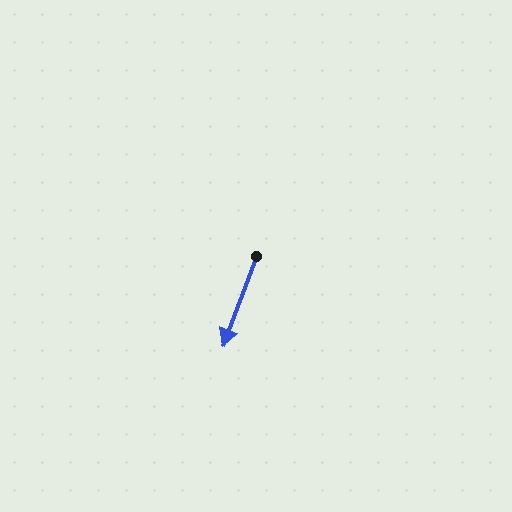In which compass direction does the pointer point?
South.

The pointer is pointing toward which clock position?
Roughly 7 o'clock.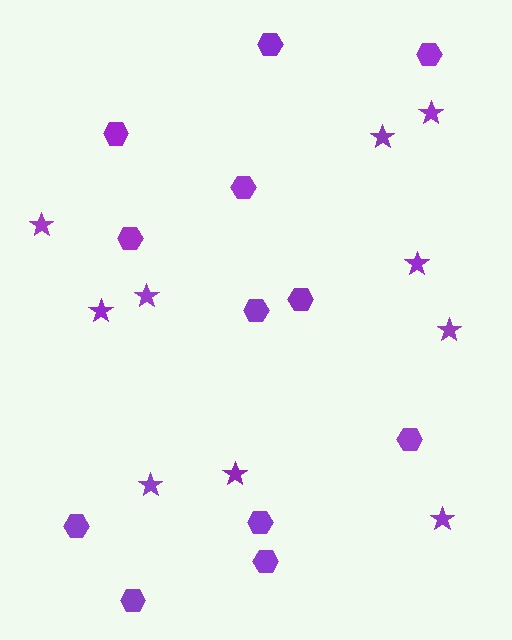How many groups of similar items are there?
There are 2 groups: one group of stars (10) and one group of hexagons (12).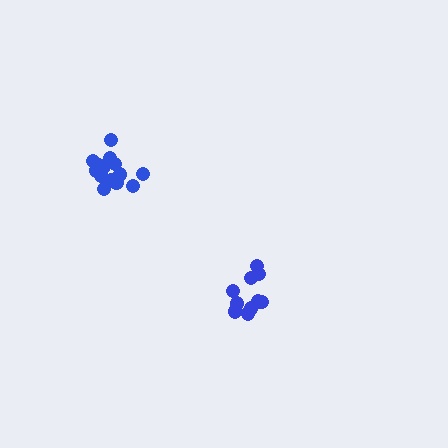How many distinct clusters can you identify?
There are 2 distinct clusters.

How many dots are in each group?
Group 1: 14 dots, Group 2: 11 dots (25 total).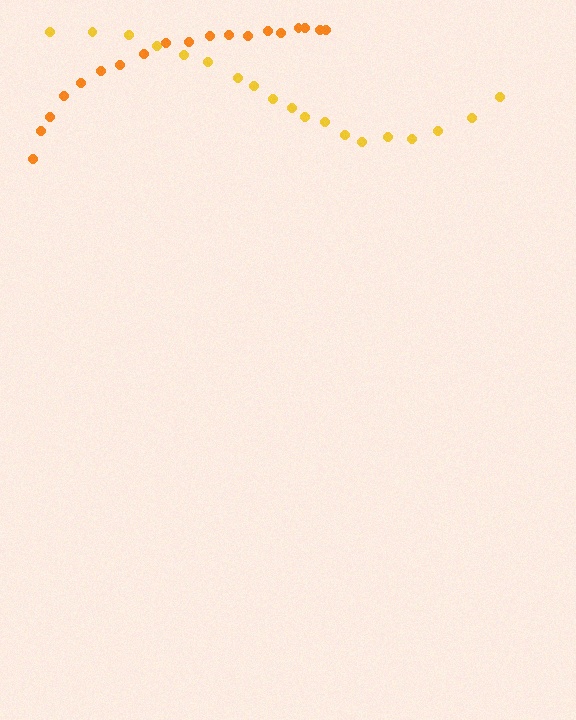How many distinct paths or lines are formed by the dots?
There are 2 distinct paths.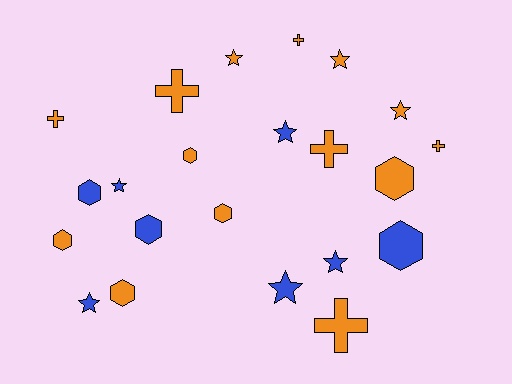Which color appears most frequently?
Orange, with 14 objects.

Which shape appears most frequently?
Hexagon, with 8 objects.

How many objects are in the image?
There are 22 objects.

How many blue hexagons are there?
There are 3 blue hexagons.